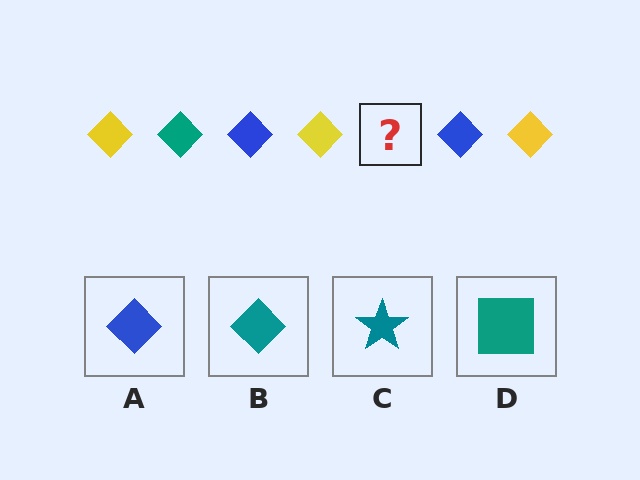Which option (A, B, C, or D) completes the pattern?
B.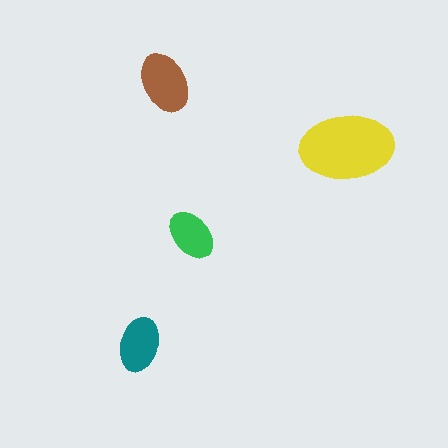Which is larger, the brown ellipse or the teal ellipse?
The brown one.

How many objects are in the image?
There are 4 objects in the image.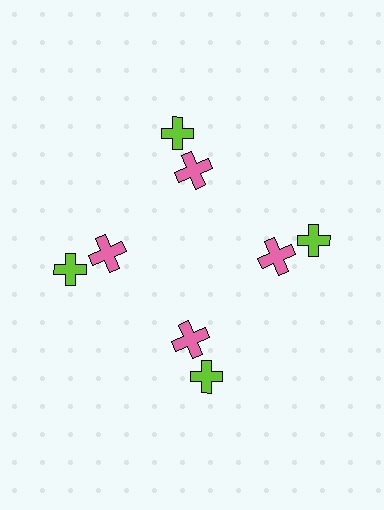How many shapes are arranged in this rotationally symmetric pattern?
There are 8 shapes, arranged in 4 groups of 2.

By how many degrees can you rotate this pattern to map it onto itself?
The pattern maps onto itself every 90 degrees of rotation.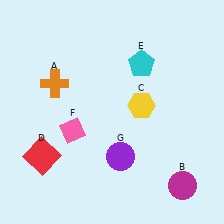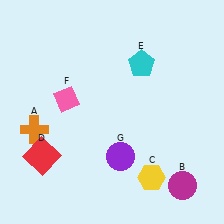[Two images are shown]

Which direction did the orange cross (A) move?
The orange cross (A) moved down.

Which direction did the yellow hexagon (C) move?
The yellow hexagon (C) moved down.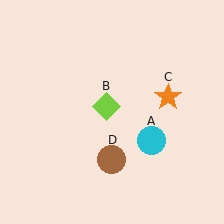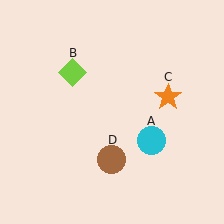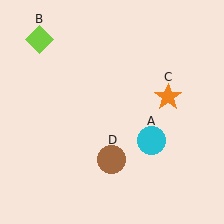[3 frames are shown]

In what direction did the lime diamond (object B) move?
The lime diamond (object B) moved up and to the left.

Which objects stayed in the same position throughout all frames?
Cyan circle (object A) and orange star (object C) and brown circle (object D) remained stationary.